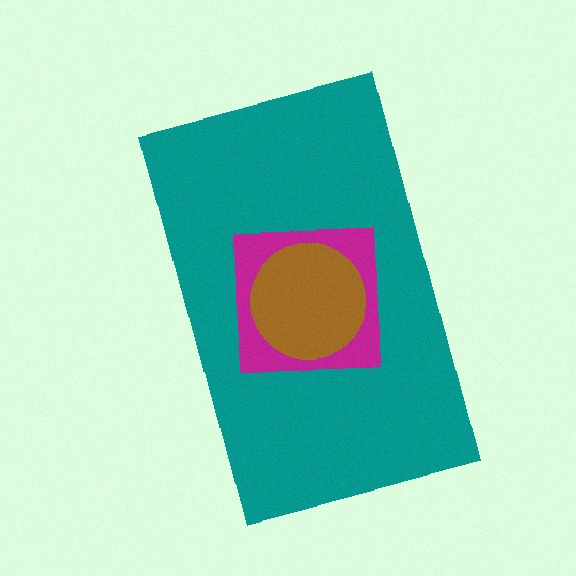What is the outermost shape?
The teal rectangle.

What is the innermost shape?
The brown circle.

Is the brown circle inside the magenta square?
Yes.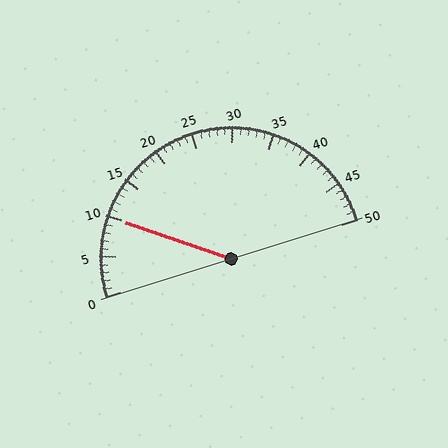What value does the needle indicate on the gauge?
The needle indicates approximately 10.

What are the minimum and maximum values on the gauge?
The gauge ranges from 0 to 50.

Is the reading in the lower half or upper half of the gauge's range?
The reading is in the lower half of the range (0 to 50).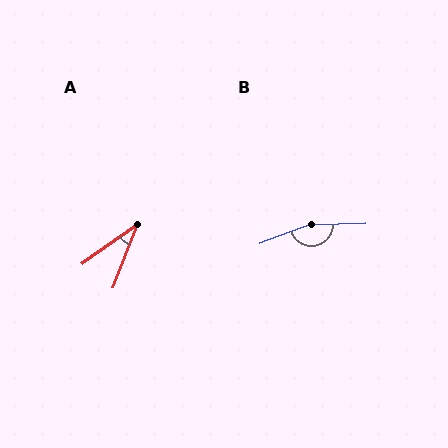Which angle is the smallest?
A, at approximately 33 degrees.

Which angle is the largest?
B, at approximately 160 degrees.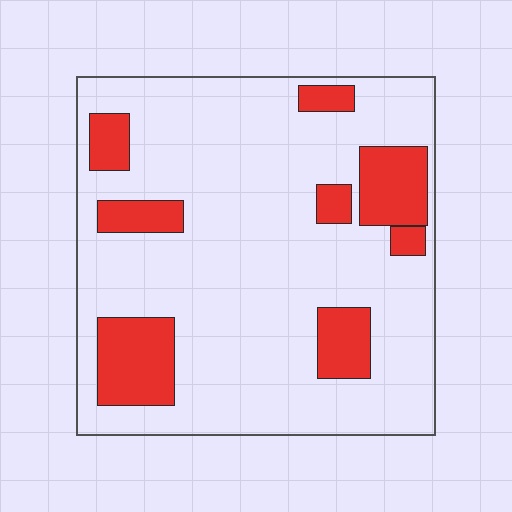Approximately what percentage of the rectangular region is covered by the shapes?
Approximately 20%.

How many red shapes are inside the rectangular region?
8.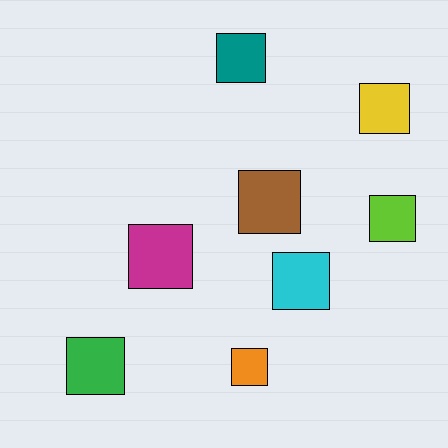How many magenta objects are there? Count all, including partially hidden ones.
There is 1 magenta object.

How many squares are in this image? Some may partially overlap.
There are 8 squares.